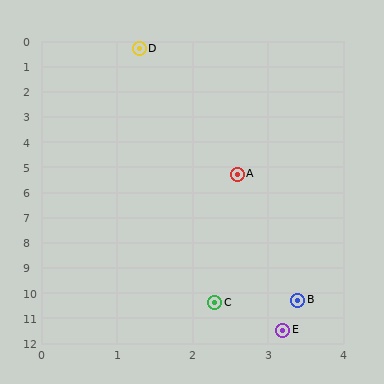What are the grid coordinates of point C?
Point C is at approximately (2.3, 10.4).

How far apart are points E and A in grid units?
Points E and A are about 6.2 grid units apart.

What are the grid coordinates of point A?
Point A is at approximately (2.6, 5.3).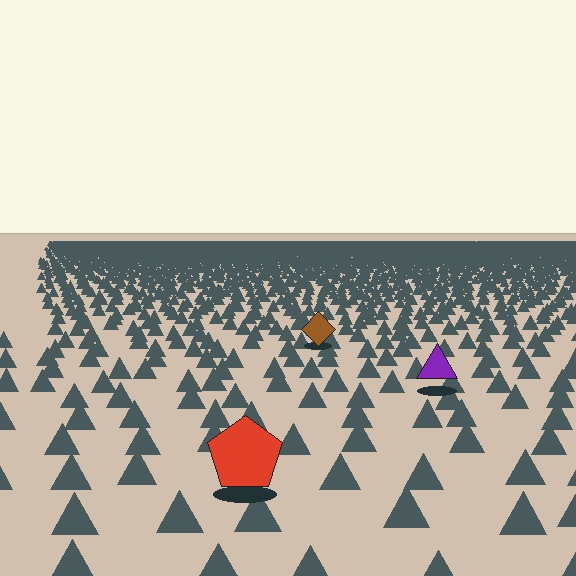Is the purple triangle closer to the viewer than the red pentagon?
No. The red pentagon is closer — you can tell from the texture gradient: the ground texture is coarser near it.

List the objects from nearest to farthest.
From nearest to farthest: the red pentagon, the purple triangle, the brown diamond.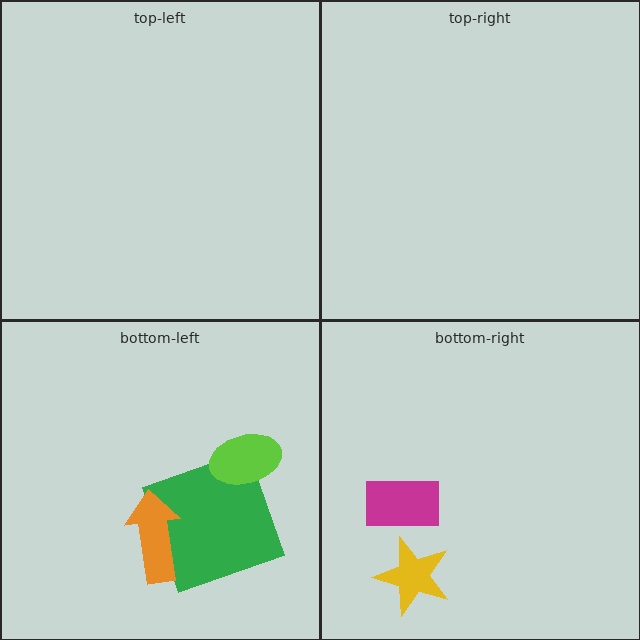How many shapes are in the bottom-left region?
3.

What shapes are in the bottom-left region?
The green square, the orange arrow, the lime ellipse.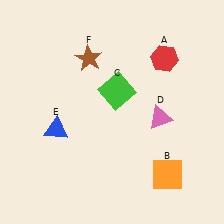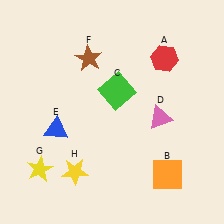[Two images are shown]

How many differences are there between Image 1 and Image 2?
There are 2 differences between the two images.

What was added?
A yellow star (G), a yellow star (H) were added in Image 2.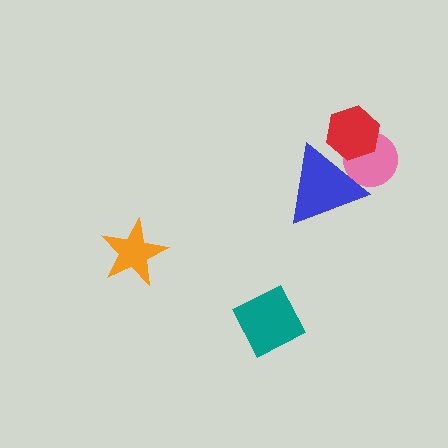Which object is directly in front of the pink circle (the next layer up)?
The red hexagon is directly in front of the pink circle.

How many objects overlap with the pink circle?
2 objects overlap with the pink circle.